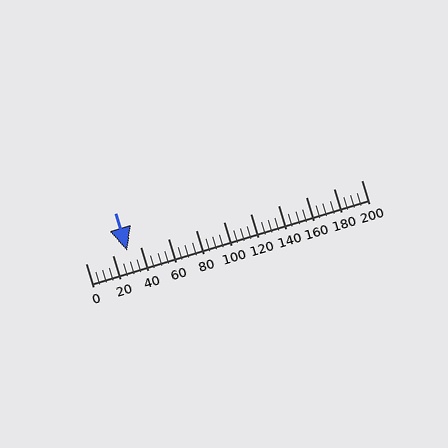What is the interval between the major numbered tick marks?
The major tick marks are spaced 20 units apart.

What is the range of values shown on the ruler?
The ruler shows values from 0 to 200.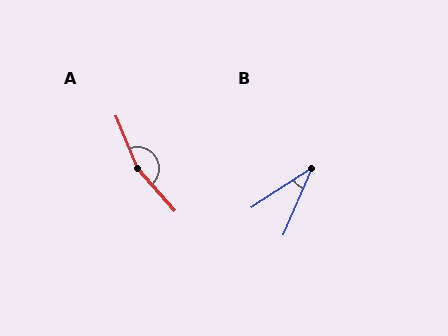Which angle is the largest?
A, at approximately 162 degrees.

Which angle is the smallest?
B, at approximately 34 degrees.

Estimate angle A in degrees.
Approximately 162 degrees.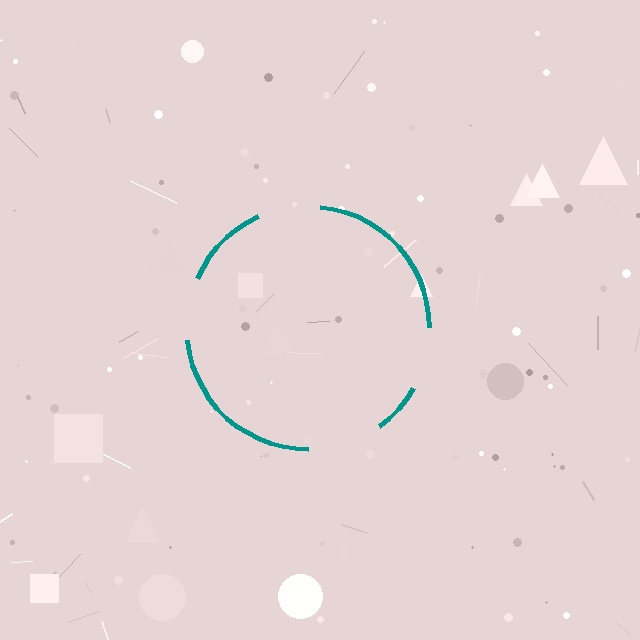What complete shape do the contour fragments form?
The contour fragments form a circle.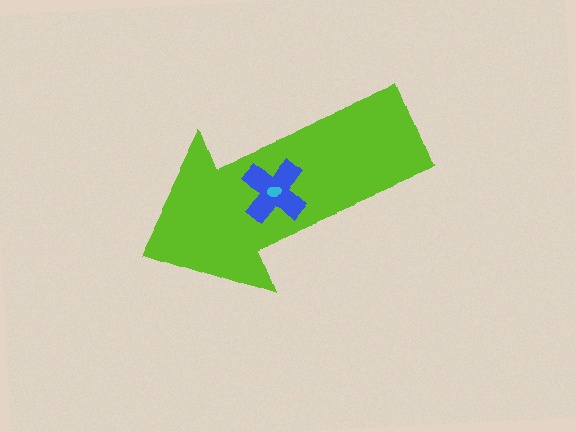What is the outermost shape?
The lime arrow.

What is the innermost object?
The cyan ellipse.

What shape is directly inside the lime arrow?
The blue cross.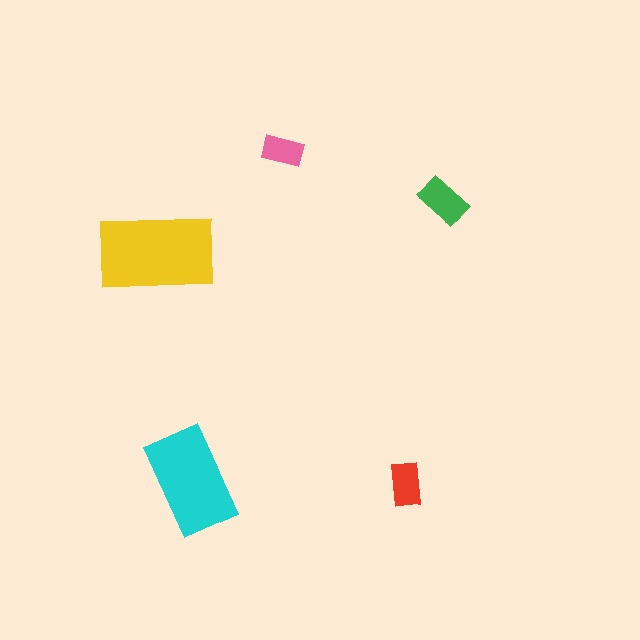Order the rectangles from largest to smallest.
the yellow one, the cyan one, the green one, the red one, the pink one.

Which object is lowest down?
The red rectangle is bottommost.